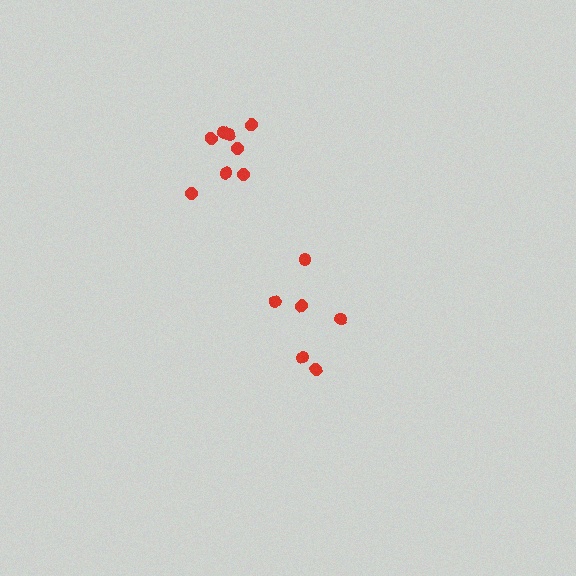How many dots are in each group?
Group 1: 8 dots, Group 2: 6 dots (14 total).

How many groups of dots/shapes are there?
There are 2 groups.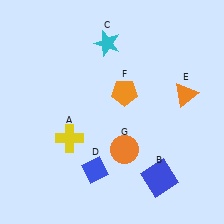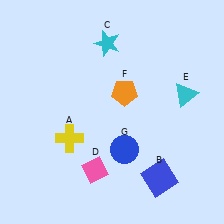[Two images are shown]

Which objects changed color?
D changed from blue to pink. E changed from orange to cyan. G changed from orange to blue.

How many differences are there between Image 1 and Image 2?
There are 3 differences between the two images.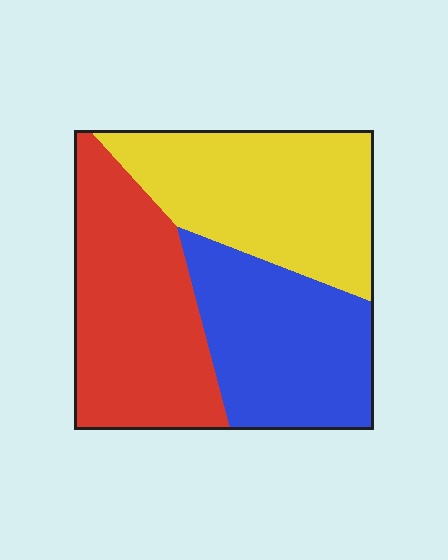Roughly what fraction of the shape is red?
Red covers 36% of the shape.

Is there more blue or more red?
Red.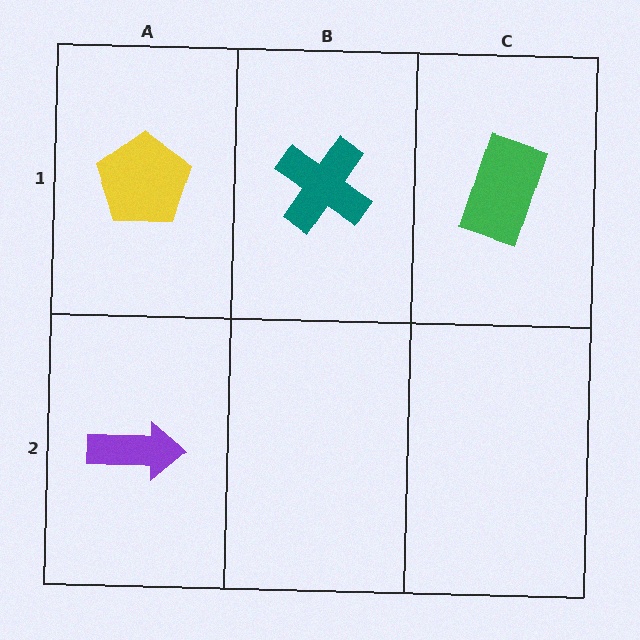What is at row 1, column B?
A teal cross.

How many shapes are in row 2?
1 shape.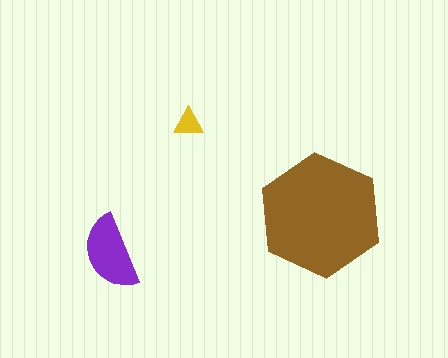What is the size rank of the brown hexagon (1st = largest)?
1st.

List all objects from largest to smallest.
The brown hexagon, the purple semicircle, the yellow triangle.